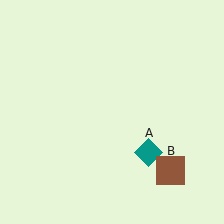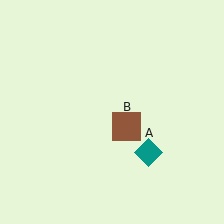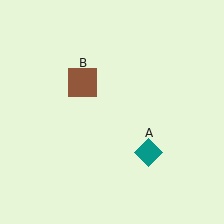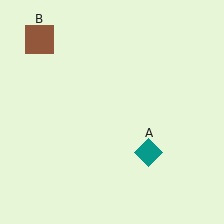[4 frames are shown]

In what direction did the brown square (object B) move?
The brown square (object B) moved up and to the left.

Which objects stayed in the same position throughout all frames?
Teal diamond (object A) remained stationary.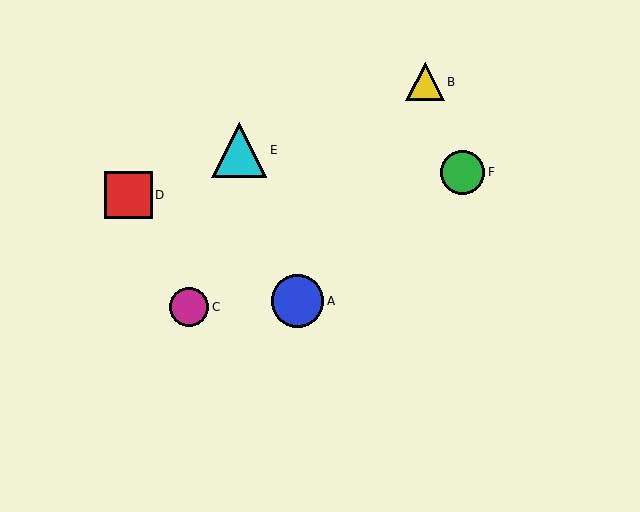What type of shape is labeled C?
Shape C is a magenta circle.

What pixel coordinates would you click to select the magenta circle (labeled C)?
Click at (189, 307) to select the magenta circle C.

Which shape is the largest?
The cyan triangle (labeled E) is the largest.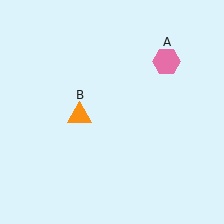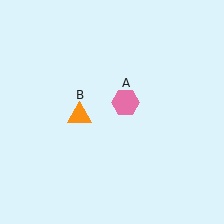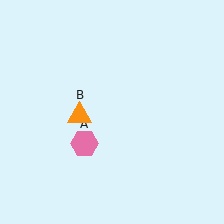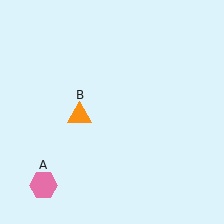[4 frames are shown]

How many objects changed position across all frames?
1 object changed position: pink hexagon (object A).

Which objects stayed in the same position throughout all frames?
Orange triangle (object B) remained stationary.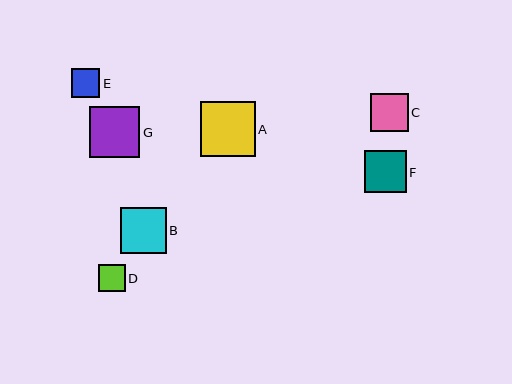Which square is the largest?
Square A is the largest with a size of approximately 55 pixels.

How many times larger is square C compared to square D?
Square C is approximately 1.4 times the size of square D.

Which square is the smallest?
Square D is the smallest with a size of approximately 27 pixels.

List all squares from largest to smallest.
From largest to smallest: A, G, B, F, C, E, D.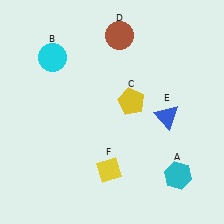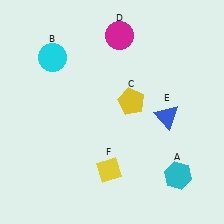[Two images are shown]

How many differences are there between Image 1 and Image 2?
There is 1 difference between the two images.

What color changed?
The circle (D) changed from brown in Image 1 to magenta in Image 2.